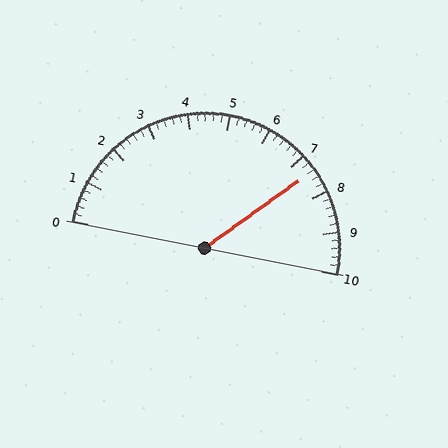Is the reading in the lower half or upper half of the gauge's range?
The reading is in the upper half of the range (0 to 10).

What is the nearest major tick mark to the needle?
The nearest major tick mark is 7.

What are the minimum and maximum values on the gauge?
The gauge ranges from 0 to 10.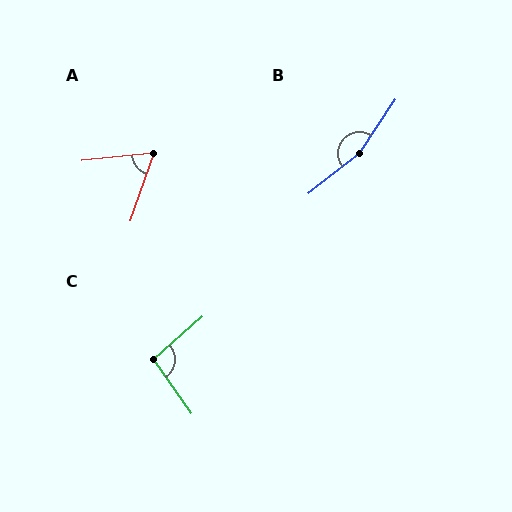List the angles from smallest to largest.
A (65°), C (96°), B (161°).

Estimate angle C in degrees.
Approximately 96 degrees.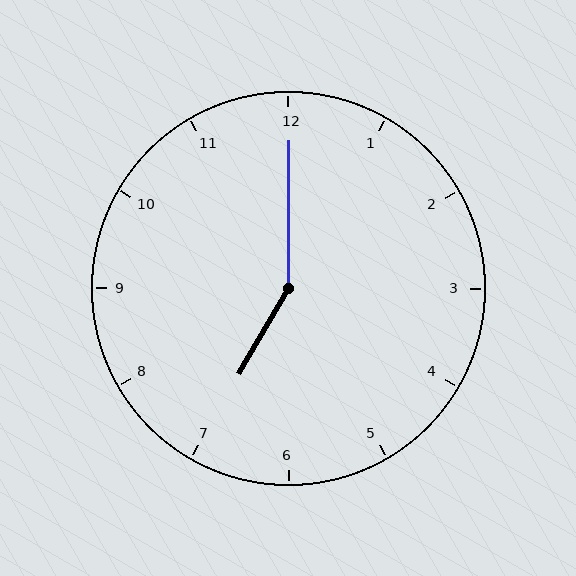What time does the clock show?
7:00.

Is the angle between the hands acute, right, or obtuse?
It is obtuse.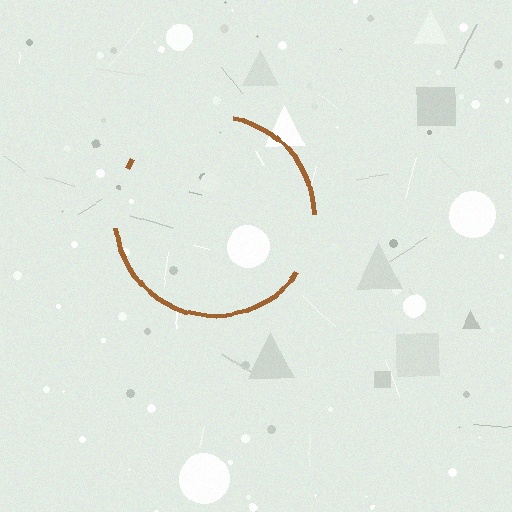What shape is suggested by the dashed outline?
The dashed outline suggests a circle.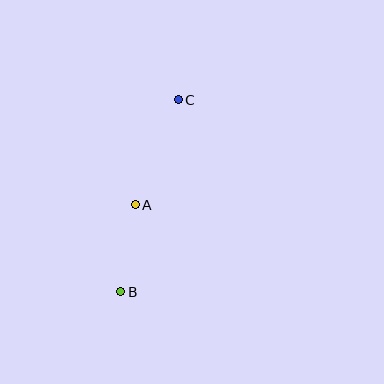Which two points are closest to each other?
Points A and B are closest to each other.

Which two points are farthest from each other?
Points B and C are farthest from each other.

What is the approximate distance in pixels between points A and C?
The distance between A and C is approximately 114 pixels.